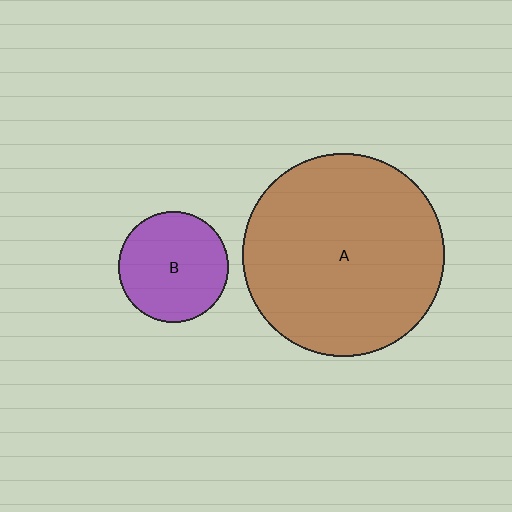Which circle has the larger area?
Circle A (brown).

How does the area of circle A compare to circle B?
Approximately 3.4 times.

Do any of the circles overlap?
No, none of the circles overlap.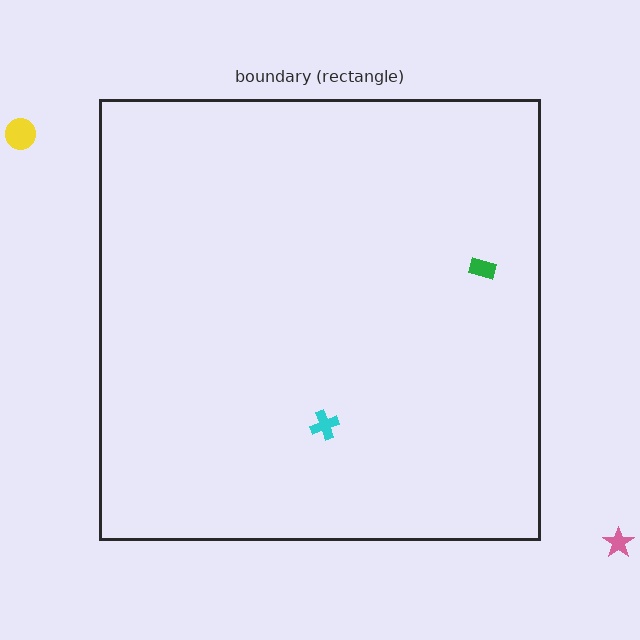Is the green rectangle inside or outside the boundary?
Inside.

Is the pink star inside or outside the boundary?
Outside.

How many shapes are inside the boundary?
2 inside, 2 outside.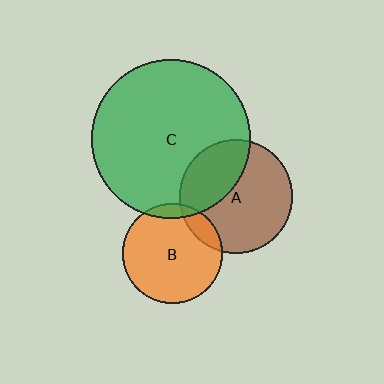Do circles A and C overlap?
Yes.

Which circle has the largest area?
Circle C (green).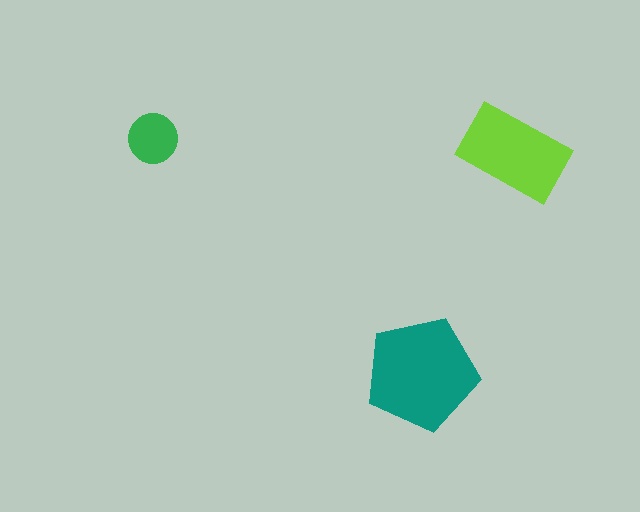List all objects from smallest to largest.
The green circle, the lime rectangle, the teal pentagon.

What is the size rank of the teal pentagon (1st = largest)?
1st.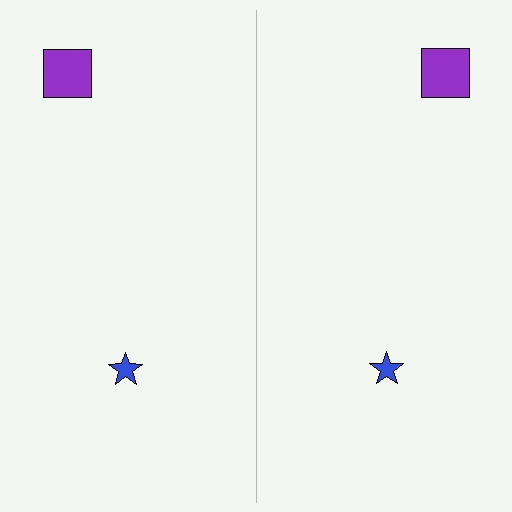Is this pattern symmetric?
Yes, this pattern has bilateral (reflection) symmetry.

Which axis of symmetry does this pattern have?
The pattern has a vertical axis of symmetry running through the center of the image.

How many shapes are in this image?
There are 4 shapes in this image.